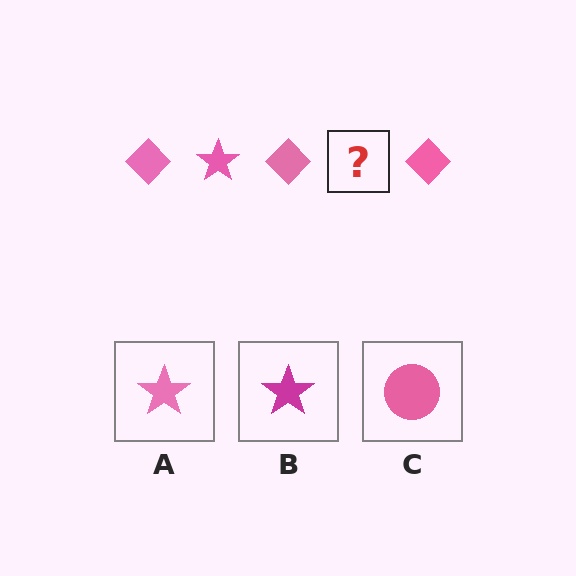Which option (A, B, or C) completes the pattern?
A.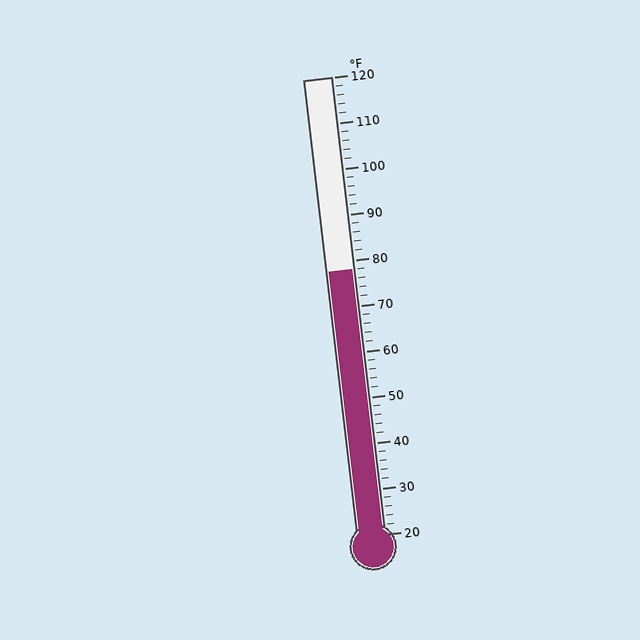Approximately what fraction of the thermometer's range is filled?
The thermometer is filled to approximately 60% of its range.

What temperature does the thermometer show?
The thermometer shows approximately 78°F.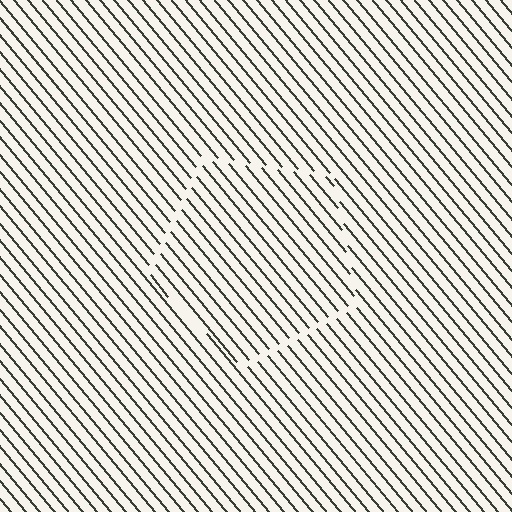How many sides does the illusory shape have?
5 sides — the line-ends trace a pentagon.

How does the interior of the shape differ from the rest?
The interior of the shape contains the same grating, shifted by half a period — the contour is defined by the phase discontinuity where line-ends from the inner and outer gratings abut.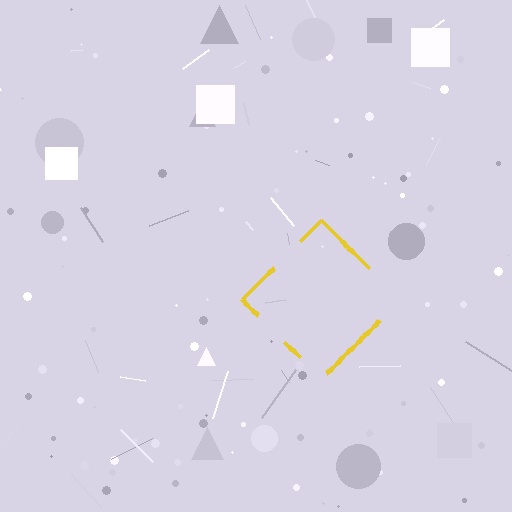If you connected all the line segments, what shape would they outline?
They would outline a diamond.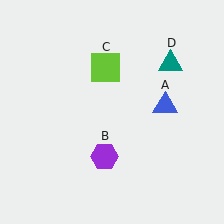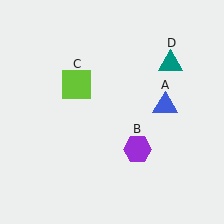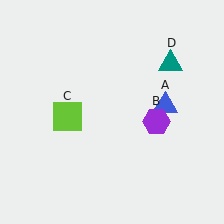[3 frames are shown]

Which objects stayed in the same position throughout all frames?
Blue triangle (object A) and teal triangle (object D) remained stationary.